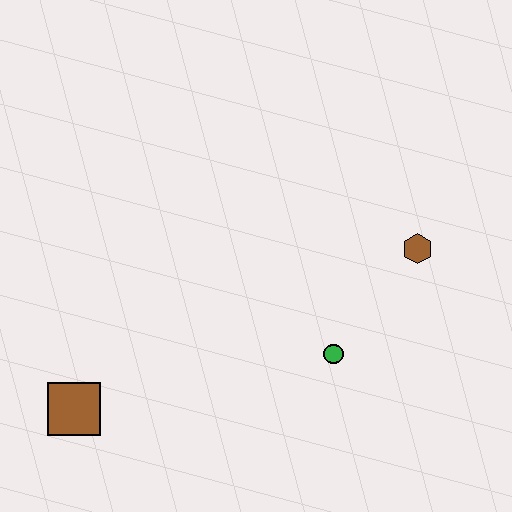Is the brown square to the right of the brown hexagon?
No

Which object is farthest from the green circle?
The brown square is farthest from the green circle.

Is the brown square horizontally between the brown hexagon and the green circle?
No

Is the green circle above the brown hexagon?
No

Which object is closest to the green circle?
The brown hexagon is closest to the green circle.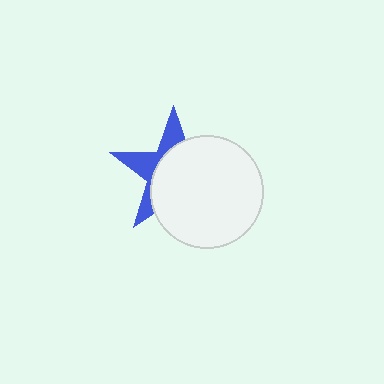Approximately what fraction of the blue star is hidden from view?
Roughly 66% of the blue star is hidden behind the white circle.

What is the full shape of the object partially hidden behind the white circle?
The partially hidden object is a blue star.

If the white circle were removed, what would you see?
You would see the complete blue star.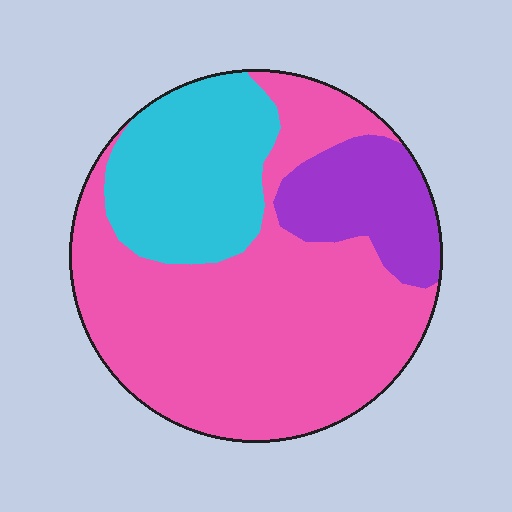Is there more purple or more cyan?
Cyan.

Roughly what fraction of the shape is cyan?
Cyan takes up about one quarter (1/4) of the shape.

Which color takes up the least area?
Purple, at roughly 15%.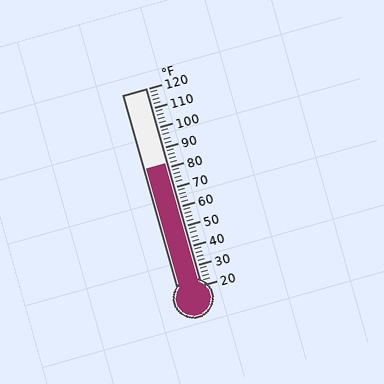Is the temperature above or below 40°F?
The temperature is above 40°F.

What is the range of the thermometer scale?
The thermometer scale ranges from 20°F to 120°F.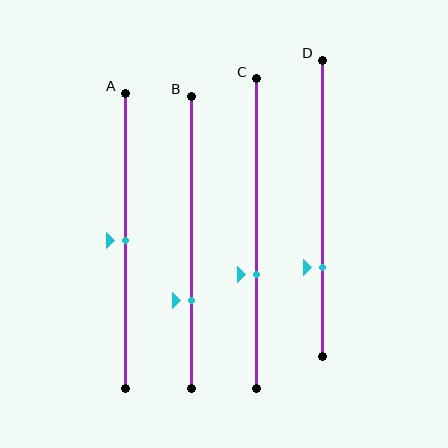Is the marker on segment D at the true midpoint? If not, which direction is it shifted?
No, the marker on segment D is shifted downward by about 20% of the segment length.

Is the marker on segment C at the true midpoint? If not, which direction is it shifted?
No, the marker on segment C is shifted downward by about 13% of the segment length.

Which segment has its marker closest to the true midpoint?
Segment A has its marker closest to the true midpoint.